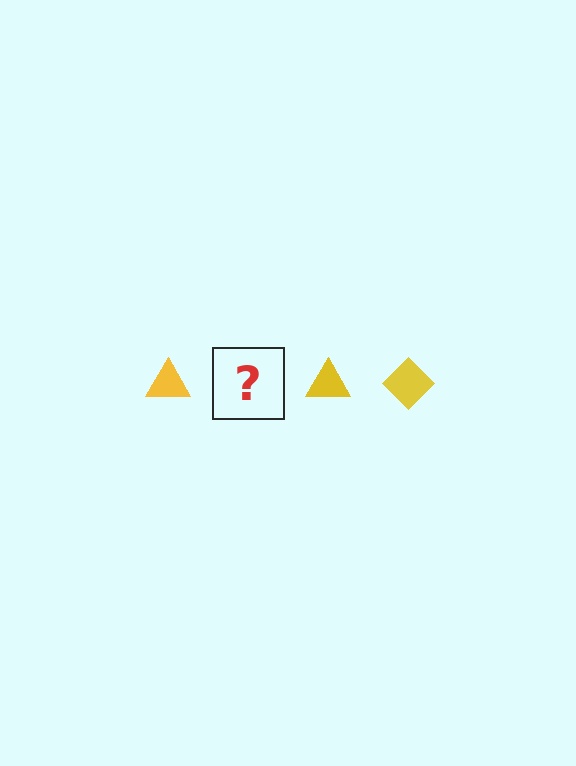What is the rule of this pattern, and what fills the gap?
The rule is that the pattern cycles through triangle, diamond shapes in yellow. The gap should be filled with a yellow diamond.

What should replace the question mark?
The question mark should be replaced with a yellow diamond.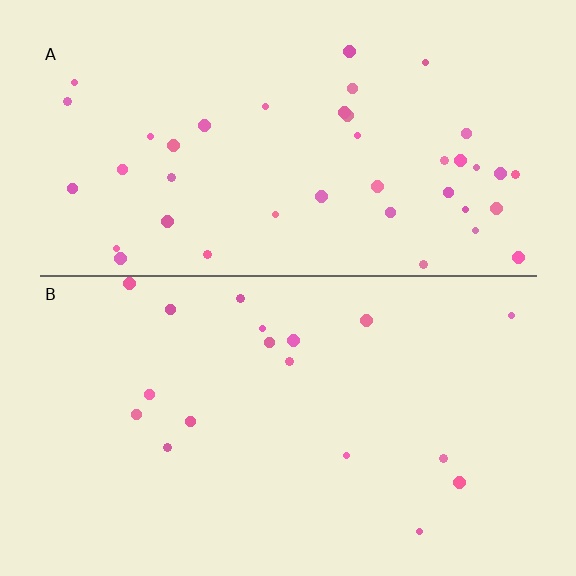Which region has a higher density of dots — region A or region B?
A (the top).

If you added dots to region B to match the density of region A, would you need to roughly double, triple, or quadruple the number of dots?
Approximately double.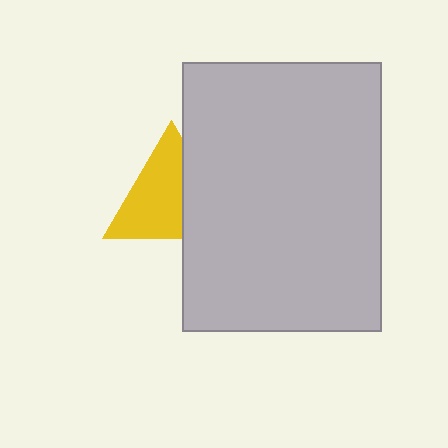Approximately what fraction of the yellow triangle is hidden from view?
Roughly 37% of the yellow triangle is hidden behind the light gray rectangle.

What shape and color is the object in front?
The object in front is a light gray rectangle.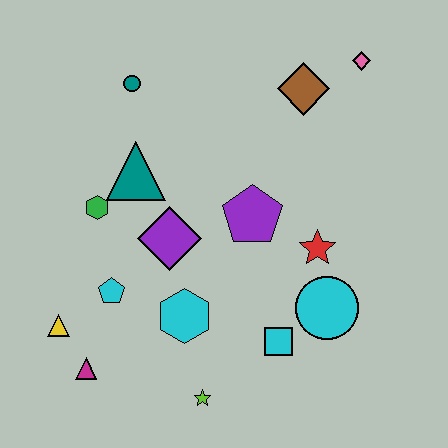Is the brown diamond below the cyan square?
No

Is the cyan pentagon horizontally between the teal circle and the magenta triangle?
Yes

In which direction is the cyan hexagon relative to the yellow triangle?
The cyan hexagon is to the right of the yellow triangle.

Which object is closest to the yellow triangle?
The magenta triangle is closest to the yellow triangle.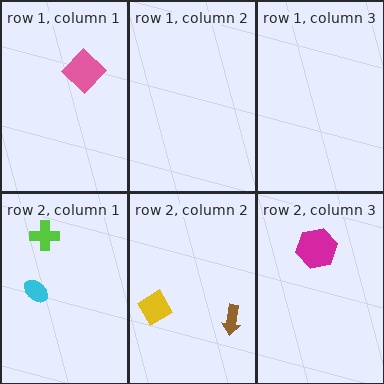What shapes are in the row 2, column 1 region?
The lime cross, the cyan ellipse.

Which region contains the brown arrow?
The row 2, column 2 region.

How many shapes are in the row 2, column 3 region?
1.